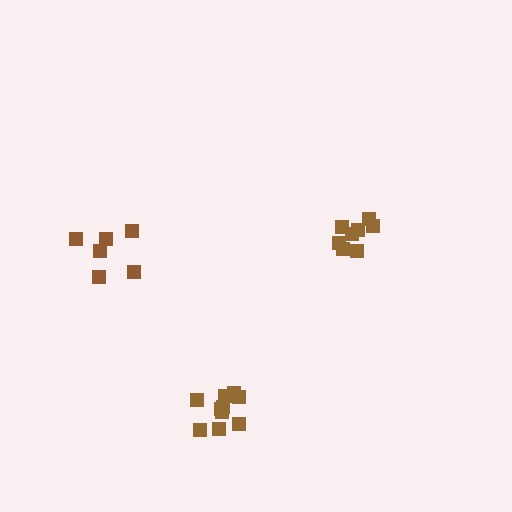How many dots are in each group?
Group 1: 8 dots, Group 2: 10 dots, Group 3: 6 dots (24 total).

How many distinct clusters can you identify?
There are 3 distinct clusters.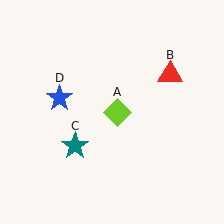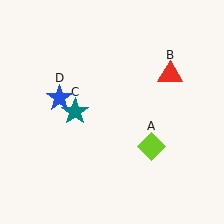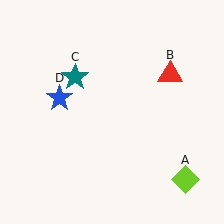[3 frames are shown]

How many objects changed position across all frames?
2 objects changed position: lime diamond (object A), teal star (object C).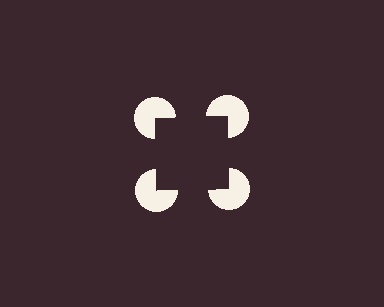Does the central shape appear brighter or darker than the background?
It typically appears slightly darker than the background, even though no actual brightness change is drawn.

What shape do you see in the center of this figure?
An illusory square — its edges are inferred from the aligned wedge cuts in the pac-man discs, not physically drawn.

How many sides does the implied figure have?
4 sides.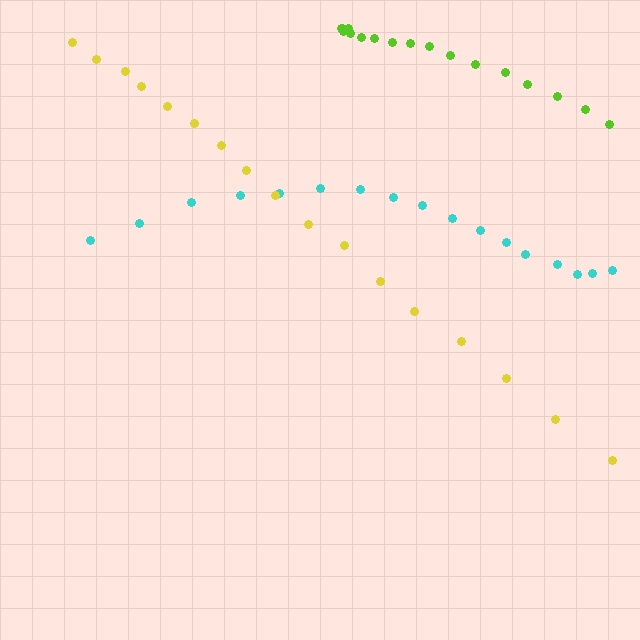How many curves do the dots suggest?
There are 3 distinct paths.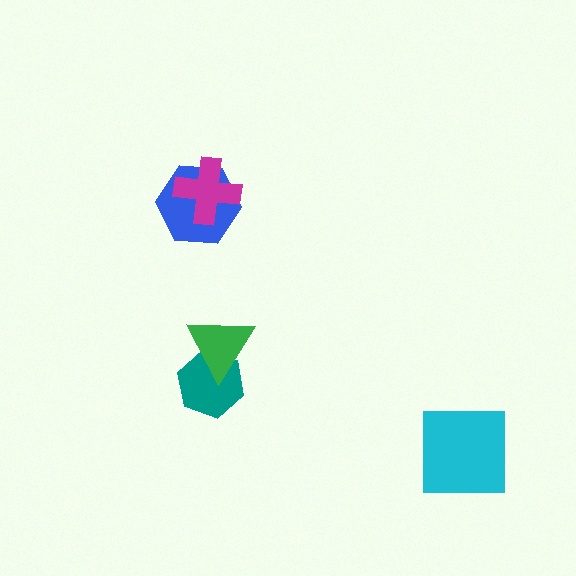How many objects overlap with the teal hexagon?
1 object overlaps with the teal hexagon.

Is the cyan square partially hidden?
No, no other shape covers it.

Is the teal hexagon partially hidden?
Yes, it is partially covered by another shape.